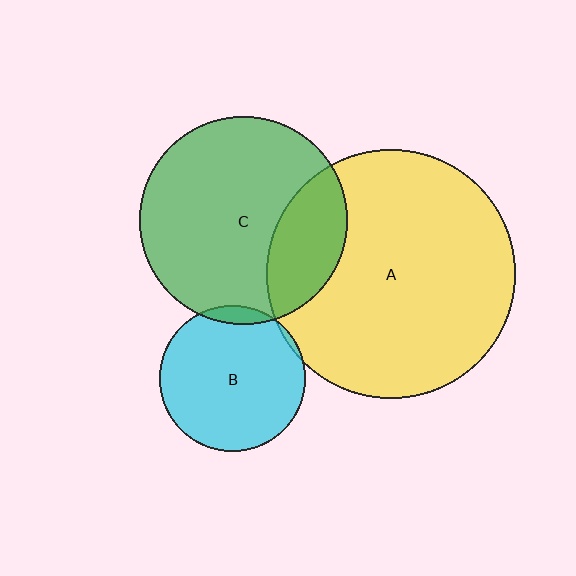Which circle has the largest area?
Circle A (yellow).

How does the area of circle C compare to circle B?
Approximately 2.0 times.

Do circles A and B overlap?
Yes.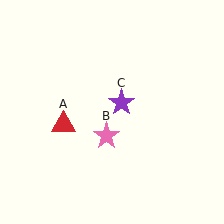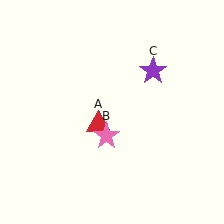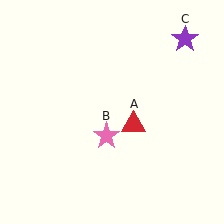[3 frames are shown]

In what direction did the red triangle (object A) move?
The red triangle (object A) moved right.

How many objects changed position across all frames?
2 objects changed position: red triangle (object A), purple star (object C).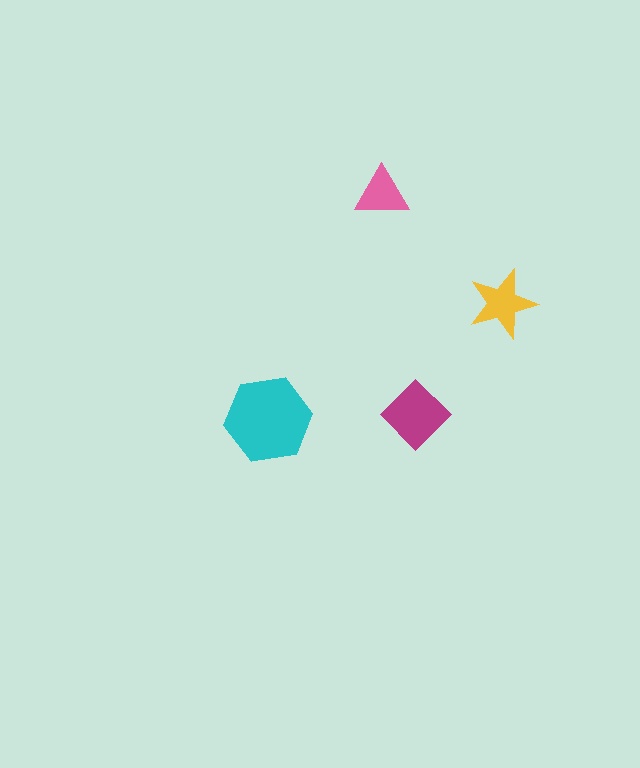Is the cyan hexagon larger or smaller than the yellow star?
Larger.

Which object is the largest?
The cyan hexagon.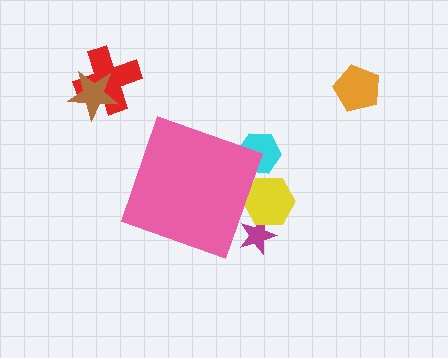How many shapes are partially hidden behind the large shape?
3 shapes are partially hidden.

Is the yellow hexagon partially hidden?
Yes, the yellow hexagon is partially hidden behind the pink diamond.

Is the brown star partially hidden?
No, the brown star is fully visible.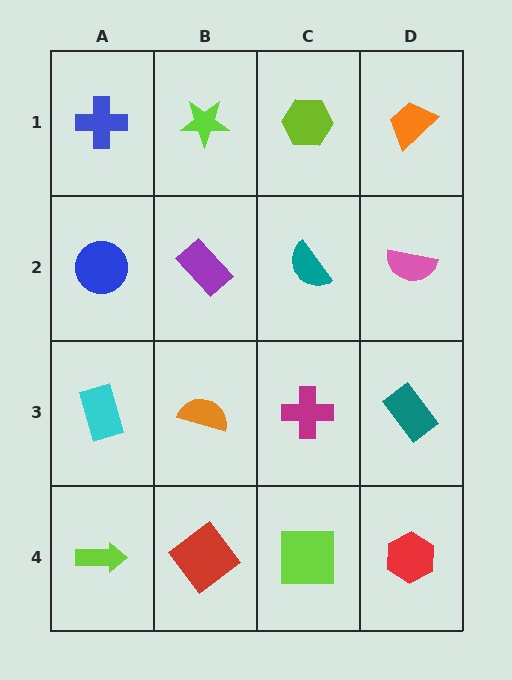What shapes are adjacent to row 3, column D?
A pink semicircle (row 2, column D), a red hexagon (row 4, column D), a magenta cross (row 3, column C).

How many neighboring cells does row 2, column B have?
4.